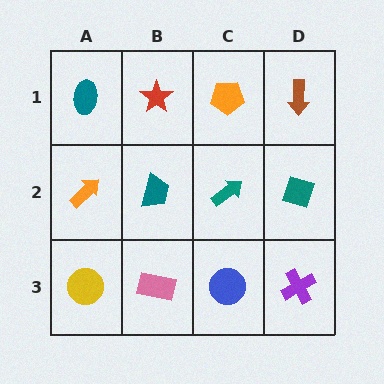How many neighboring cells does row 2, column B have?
4.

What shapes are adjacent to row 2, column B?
A red star (row 1, column B), a pink rectangle (row 3, column B), an orange arrow (row 2, column A), a teal arrow (row 2, column C).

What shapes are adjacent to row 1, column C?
A teal arrow (row 2, column C), a red star (row 1, column B), a brown arrow (row 1, column D).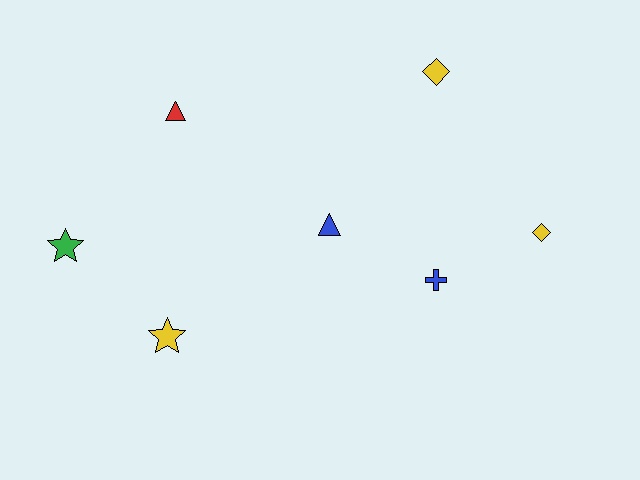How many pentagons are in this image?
There are no pentagons.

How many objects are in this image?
There are 7 objects.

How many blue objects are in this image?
There are 2 blue objects.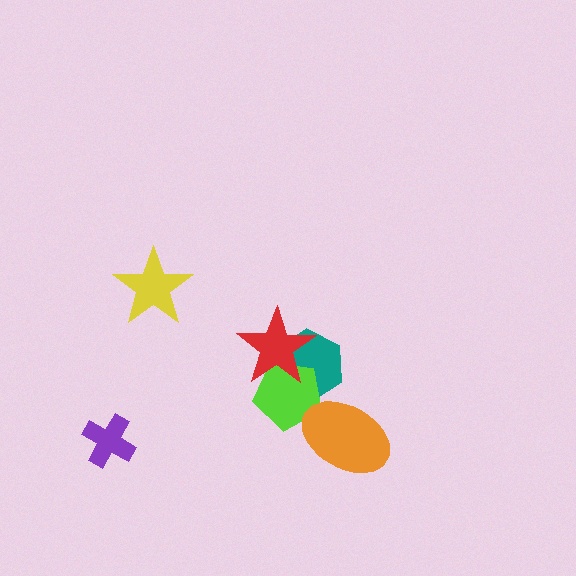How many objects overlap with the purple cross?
0 objects overlap with the purple cross.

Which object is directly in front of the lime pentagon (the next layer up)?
The red star is directly in front of the lime pentagon.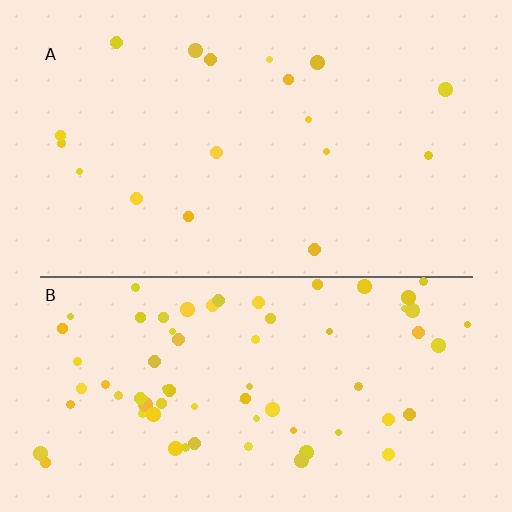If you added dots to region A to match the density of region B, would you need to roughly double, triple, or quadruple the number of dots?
Approximately quadruple.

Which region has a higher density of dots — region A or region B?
B (the bottom).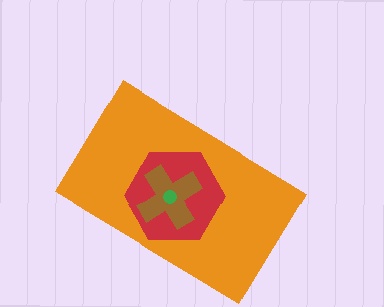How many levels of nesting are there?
4.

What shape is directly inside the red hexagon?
The brown cross.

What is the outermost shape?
The orange rectangle.